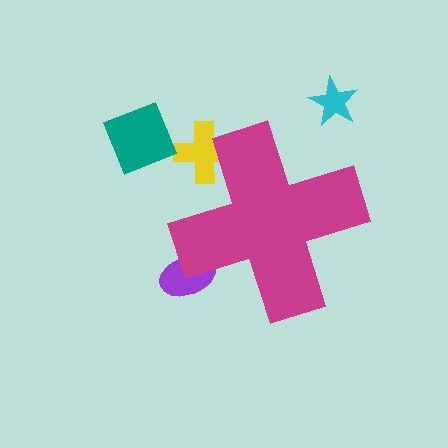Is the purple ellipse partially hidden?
Yes, the purple ellipse is partially hidden behind the magenta cross.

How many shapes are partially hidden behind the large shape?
2 shapes are partially hidden.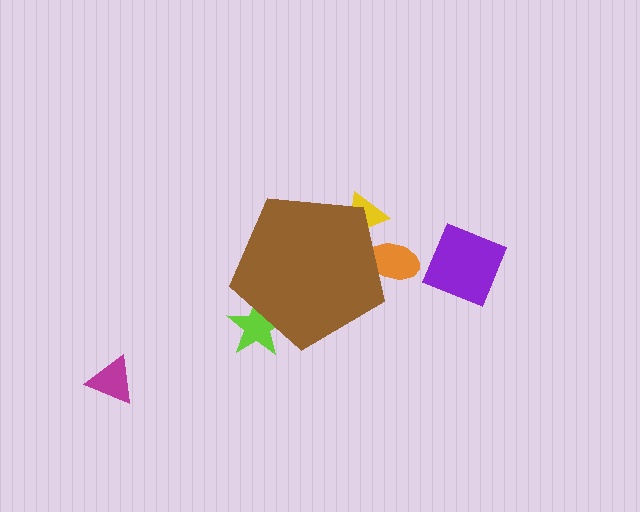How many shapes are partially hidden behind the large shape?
3 shapes are partially hidden.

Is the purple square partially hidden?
No, the purple square is fully visible.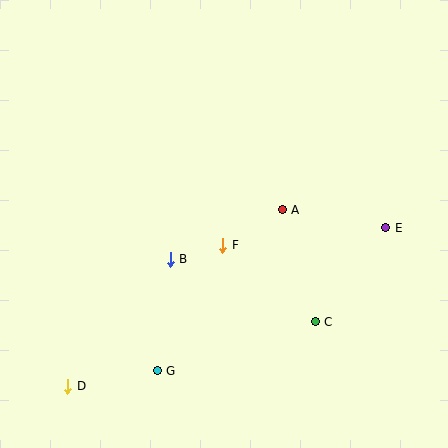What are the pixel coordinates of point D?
Point D is at (68, 386).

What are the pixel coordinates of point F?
Point F is at (223, 245).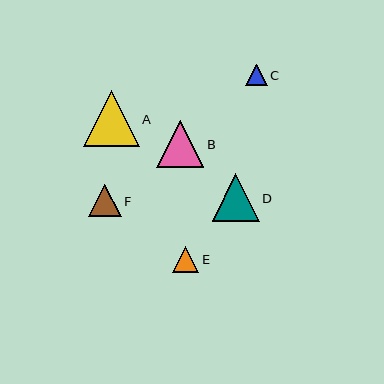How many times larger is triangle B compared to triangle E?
Triangle B is approximately 1.8 times the size of triangle E.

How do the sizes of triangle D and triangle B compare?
Triangle D and triangle B are approximately the same size.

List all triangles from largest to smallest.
From largest to smallest: A, D, B, F, E, C.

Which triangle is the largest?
Triangle A is the largest with a size of approximately 56 pixels.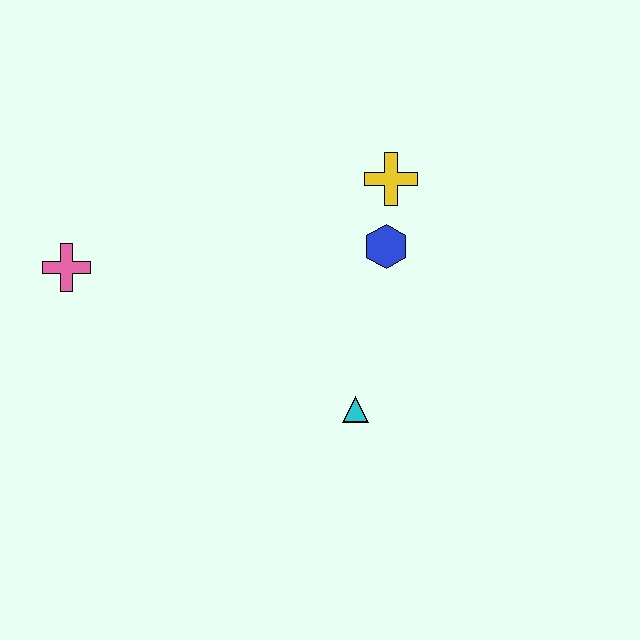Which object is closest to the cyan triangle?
The blue hexagon is closest to the cyan triangle.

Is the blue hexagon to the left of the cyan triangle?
No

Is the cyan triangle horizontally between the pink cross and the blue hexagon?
Yes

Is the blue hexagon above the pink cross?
Yes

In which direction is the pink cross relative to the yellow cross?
The pink cross is to the left of the yellow cross.